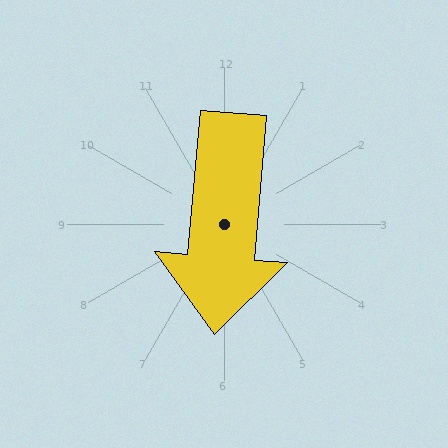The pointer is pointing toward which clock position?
Roughly 6 o'clock.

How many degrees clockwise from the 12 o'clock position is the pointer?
Approximately 185 degrees.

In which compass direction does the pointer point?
South.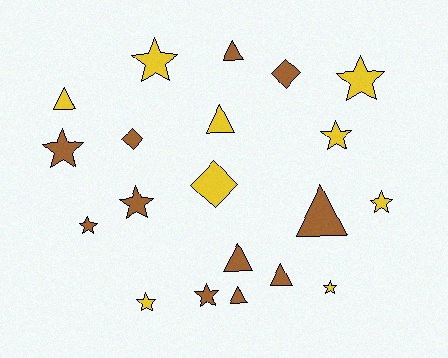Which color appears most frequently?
Brown, with 11 objects.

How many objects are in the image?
There are 20 objects.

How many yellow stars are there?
There are 6 yellow stars.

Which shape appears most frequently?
Star, with 10 objects.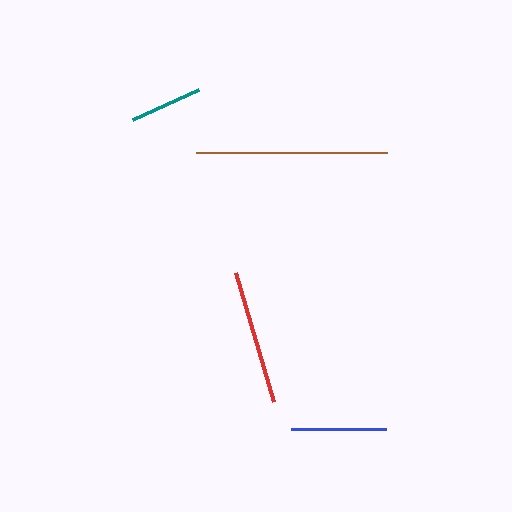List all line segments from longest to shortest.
From longest to shortest: brown, red, blue, teal.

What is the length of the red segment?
The red segment is approximately 134 pixels long.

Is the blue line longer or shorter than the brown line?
The brown line is longer than the blue line.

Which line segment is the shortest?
The teal line is the shortest at approximately 73 pixels.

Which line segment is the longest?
The brown line is the longest at approximately 191 pixels.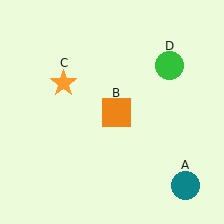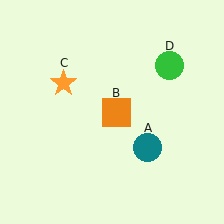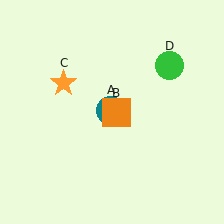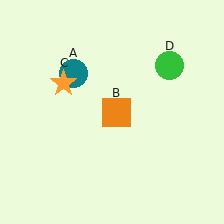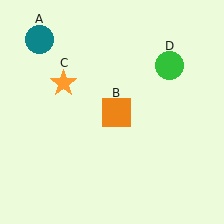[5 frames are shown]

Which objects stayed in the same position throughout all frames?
Orange square (object B) and orange star (object C) and green circle (object D) remained stationary.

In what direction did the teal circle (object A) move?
The teal circle (object A) moved up and to the left.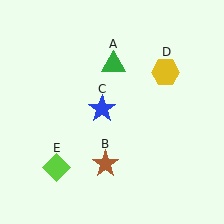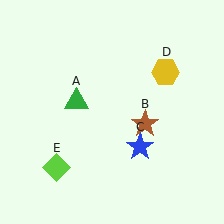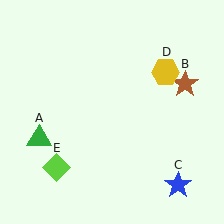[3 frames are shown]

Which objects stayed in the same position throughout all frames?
Yellow hexagon (object D) and lime diamond (object E) remained stationary.